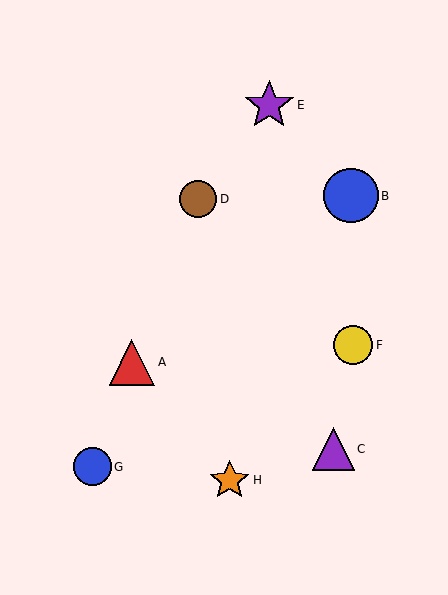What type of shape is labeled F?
Shape F is a yellow circle.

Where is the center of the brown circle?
The center of the brown circle is at (198, 199).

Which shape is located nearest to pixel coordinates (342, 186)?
The blue circle (labeled B) at (351, 196) is nearest to that location.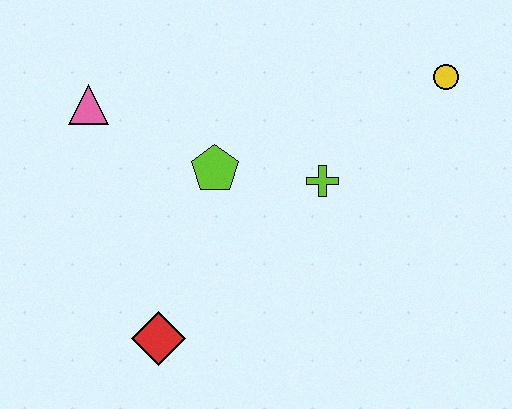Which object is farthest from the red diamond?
The yellow circle is farthest from the red diamond.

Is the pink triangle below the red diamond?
No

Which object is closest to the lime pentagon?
The lime cross is closest to the lime pentagon.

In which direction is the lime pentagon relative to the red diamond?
The lime pentagon is above the red diamond.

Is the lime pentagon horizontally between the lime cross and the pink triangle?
Yes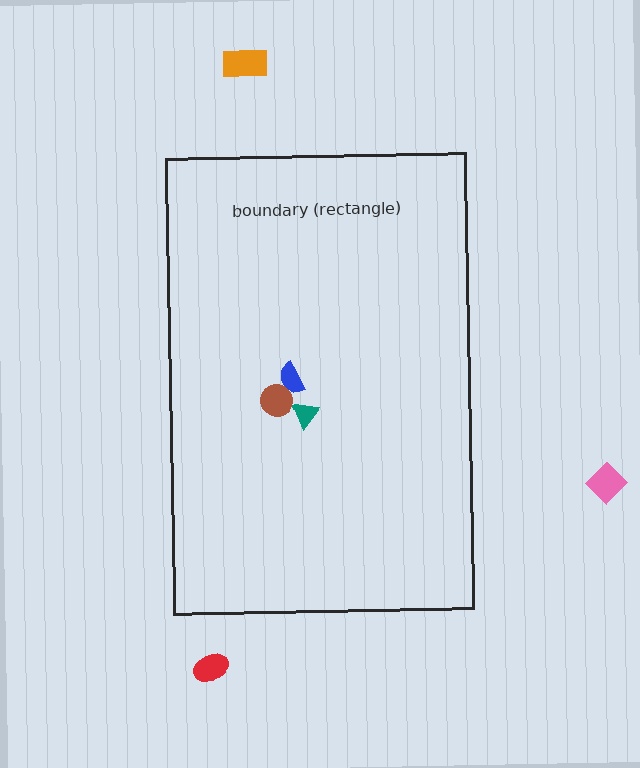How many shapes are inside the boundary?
3 inside, 3 outside.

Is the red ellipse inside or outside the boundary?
Outside.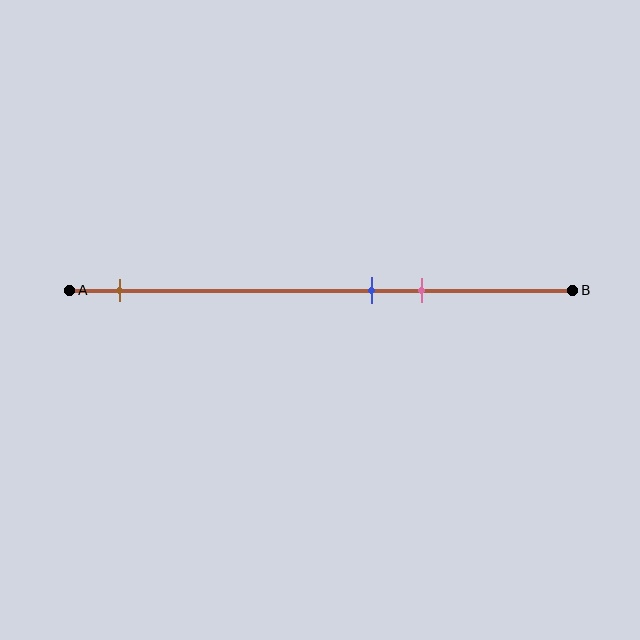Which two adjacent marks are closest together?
The blue and pink marks are the closest adjacent pair.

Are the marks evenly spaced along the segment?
No, the marks are not evenly spaced.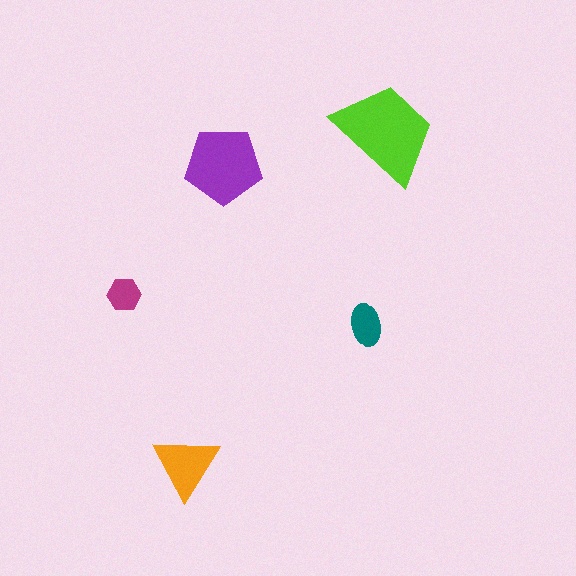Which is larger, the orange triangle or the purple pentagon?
The purple pentagon.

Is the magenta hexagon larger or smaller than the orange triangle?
Smaller.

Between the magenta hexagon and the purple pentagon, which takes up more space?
The purple pentagon.